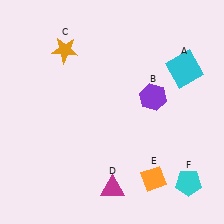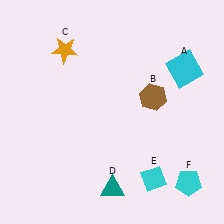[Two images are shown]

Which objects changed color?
B changed from purple to brown. D changed from magenta to teal. E changed from orange to cyan.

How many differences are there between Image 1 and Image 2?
There are 3 differences between the two images.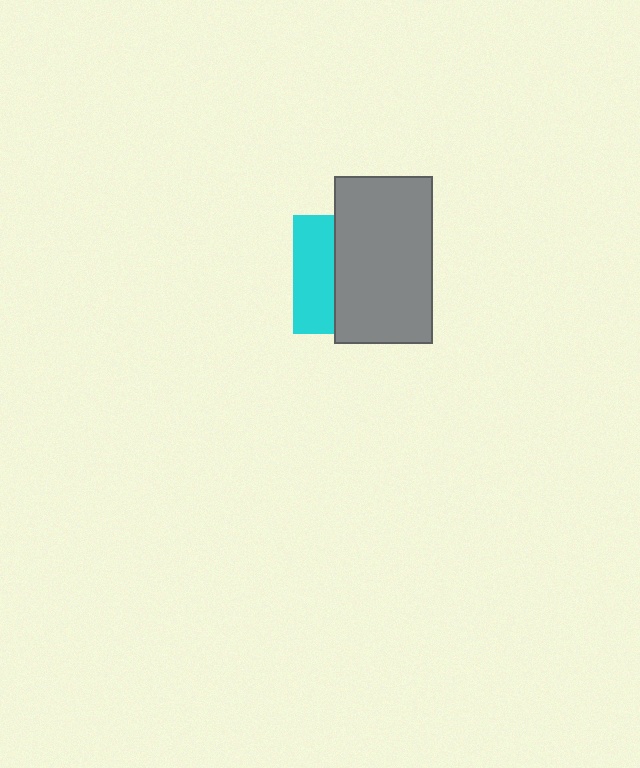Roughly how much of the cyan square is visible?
A small part of it is visible (roughly 34%).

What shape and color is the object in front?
The object in front is a gray rectangle.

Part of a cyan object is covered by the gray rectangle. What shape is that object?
It is a square.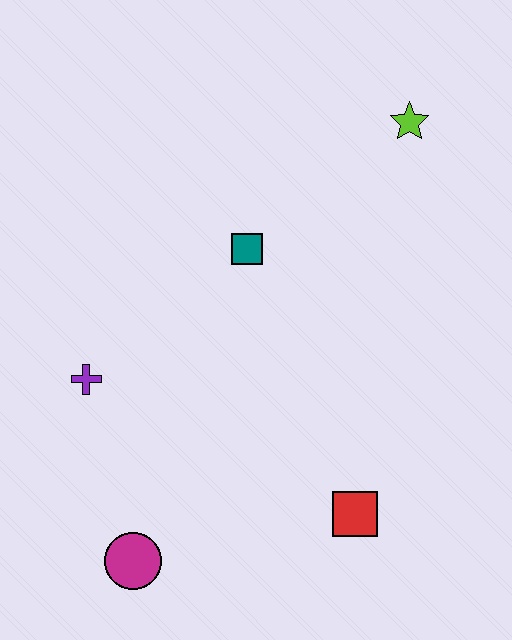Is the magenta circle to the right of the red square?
No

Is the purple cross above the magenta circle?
Yes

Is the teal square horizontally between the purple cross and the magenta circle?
No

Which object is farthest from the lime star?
The magenta circle is farthest from the lime star.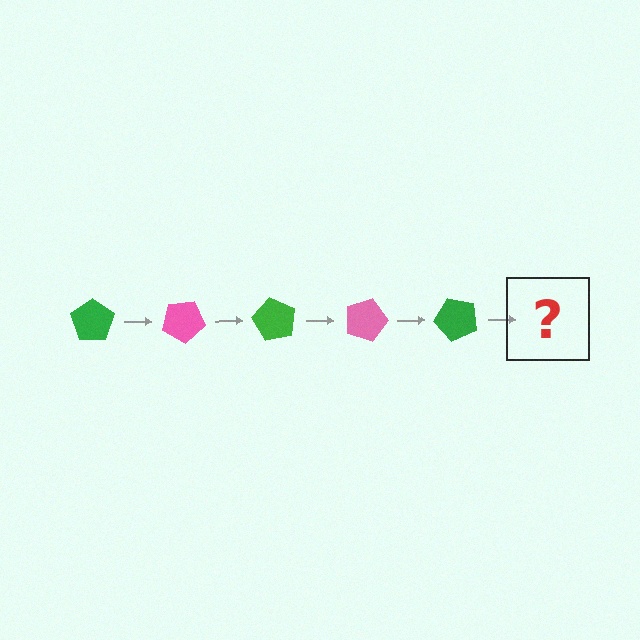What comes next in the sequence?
The next element should be a pink pentagon, rotated 150 degrees from the start.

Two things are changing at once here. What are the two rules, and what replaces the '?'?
The two rules are that it rotates 30 degrees each step and the color cycles through green and pink. The '?' should be a pink pentagon, rotated 150 degrees from the start.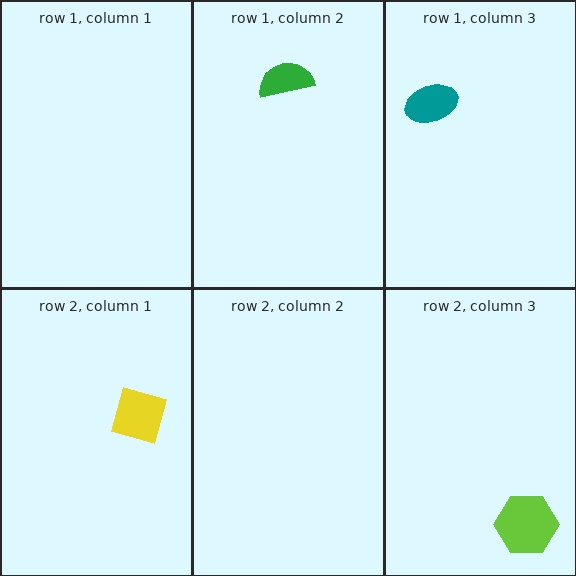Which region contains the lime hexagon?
The row 2, column 3 region.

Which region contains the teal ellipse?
The row 1, column 3 region.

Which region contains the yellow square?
The row 2, column 1 region.